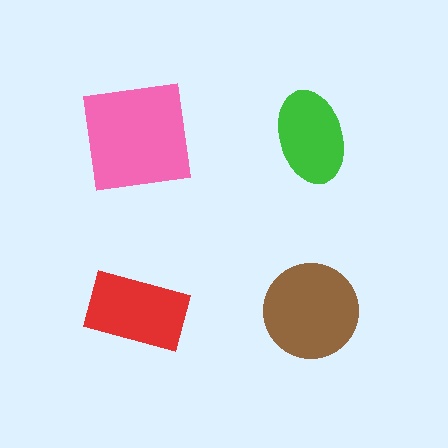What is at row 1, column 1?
A pink square.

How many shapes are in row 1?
2 shapes.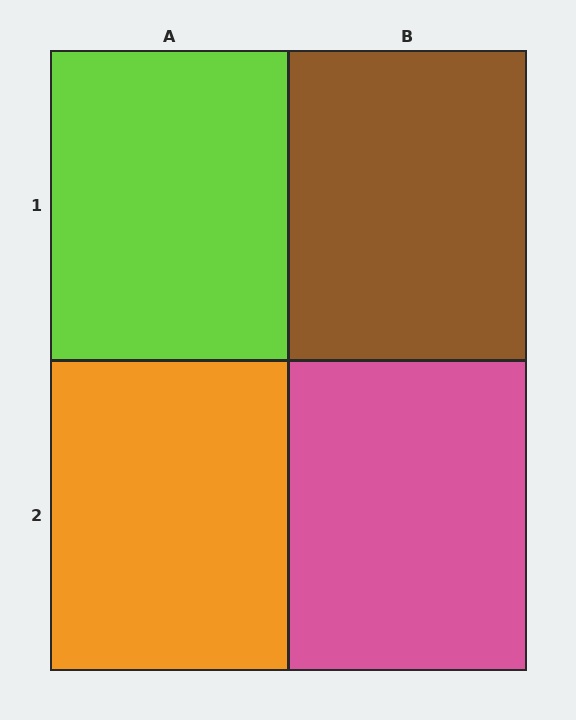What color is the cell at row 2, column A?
Orange.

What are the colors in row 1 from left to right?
Lime, brown.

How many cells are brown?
1 cell is brown.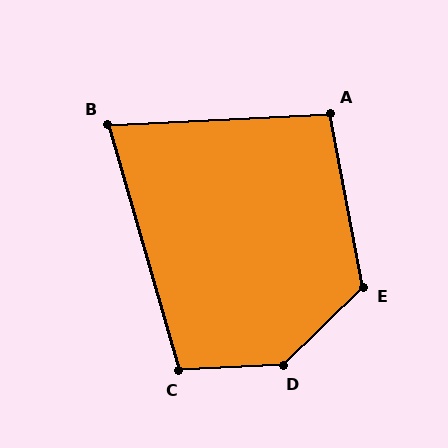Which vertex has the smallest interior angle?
B, at approximately 77 degrees.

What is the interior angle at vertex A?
Approximately 98 degrees (obtuse).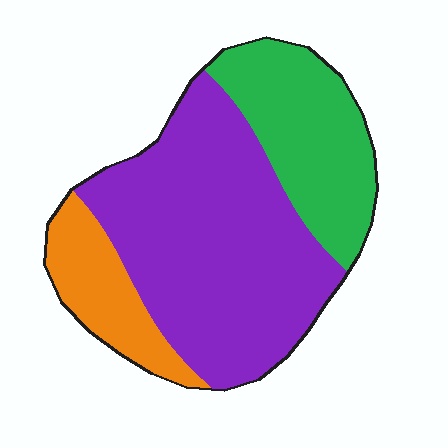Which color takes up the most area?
Purple, at roughly 60%.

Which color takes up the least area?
Orange, at roughly 15%.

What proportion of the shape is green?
Green covers 27% of the shape.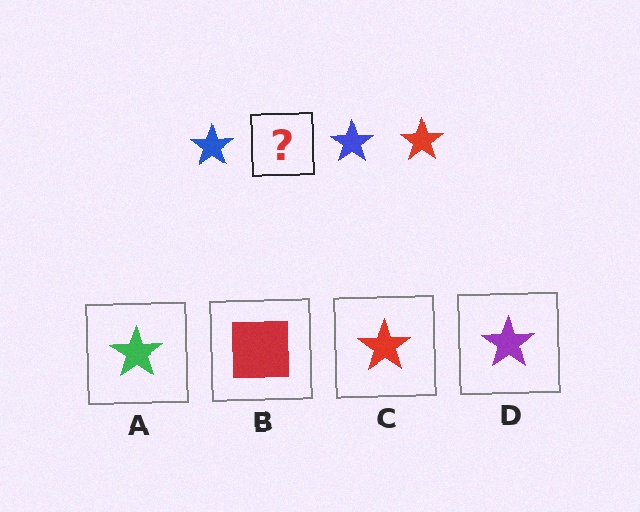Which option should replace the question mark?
Option C.